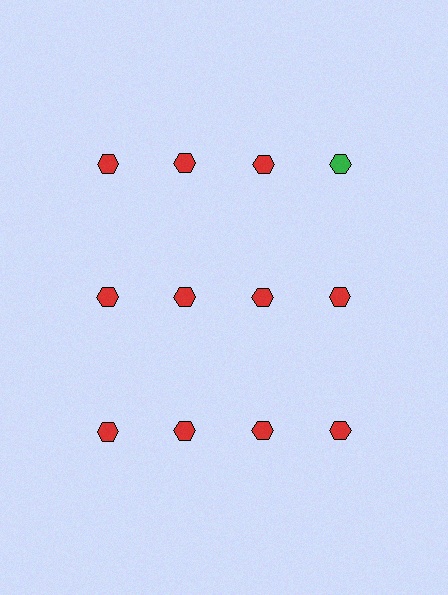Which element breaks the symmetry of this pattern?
The green hexagon in the top row, second from right column breaks the symmetry. All other shapes are red hexagons.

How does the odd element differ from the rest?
It has a different color: green instead of red.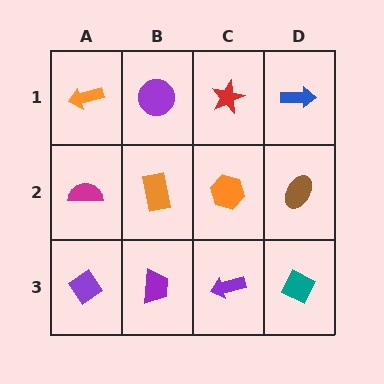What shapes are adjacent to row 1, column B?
An orange rectangle (row 2, column B), an orange arrow (row 1, column A), a red star (row 1, column C).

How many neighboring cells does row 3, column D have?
2.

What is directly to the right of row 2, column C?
A brown ellipse.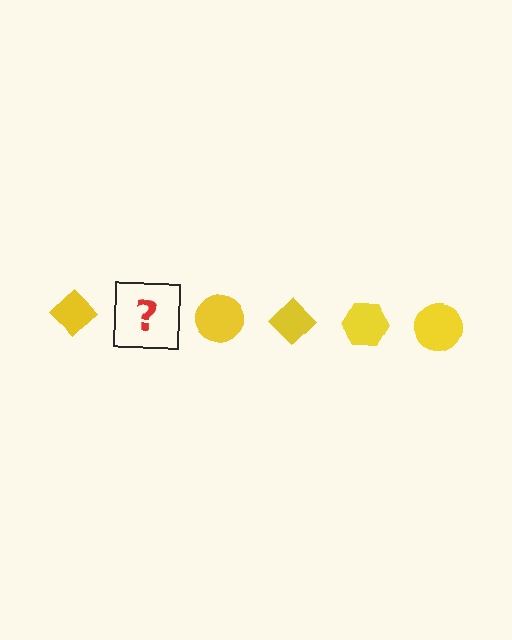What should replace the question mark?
The question mark should be replaced with a yellow hexagon.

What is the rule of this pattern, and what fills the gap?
The rule is that the pattern cycles through diamond, hexagon, circle shapes in yellow. The gap should be filled with a yellow hexagon.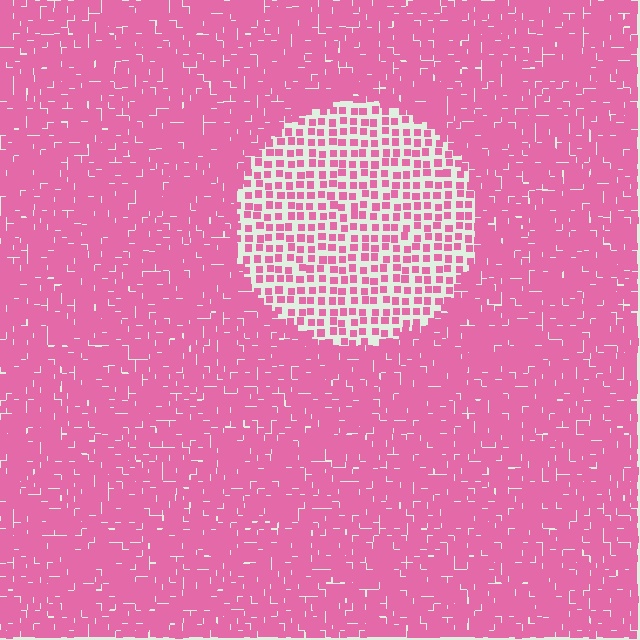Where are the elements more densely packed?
The elements are more densely packed outside the circle boundary.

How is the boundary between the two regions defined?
The boundary is defined by a change in element density (approximately 2.4x ratio). All elements are the same color, size, and shape.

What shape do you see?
I see a circle.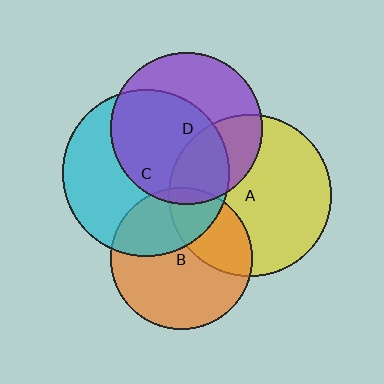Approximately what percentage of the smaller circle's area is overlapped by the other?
Approximately 60%.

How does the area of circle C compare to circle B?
Approximately 1.4 times.